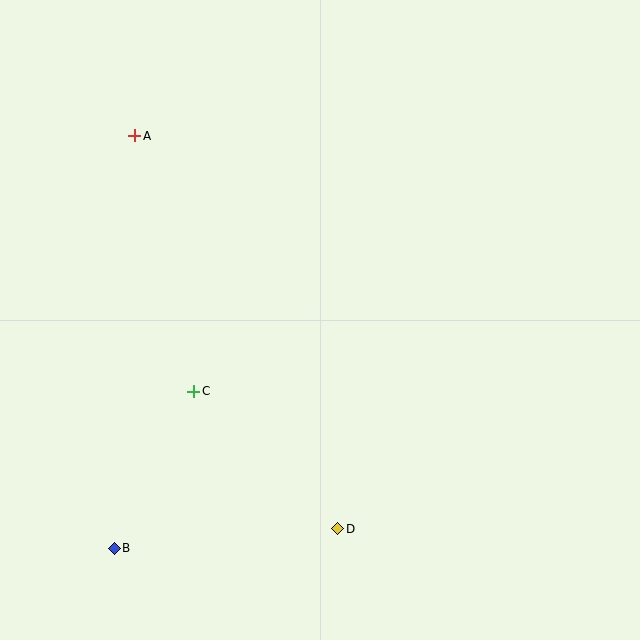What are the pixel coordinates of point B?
Point B is at (114, 548).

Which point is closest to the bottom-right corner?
Point D is closest to the bottom-right corner.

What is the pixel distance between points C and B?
The distance between C and B is 176 pixels.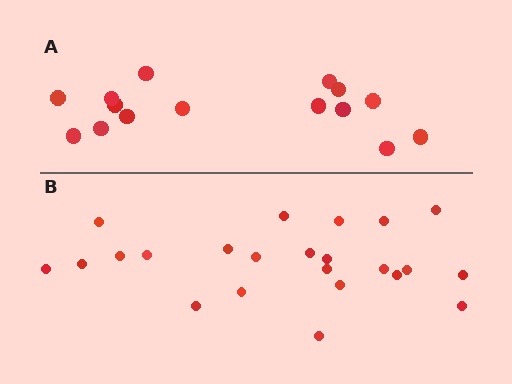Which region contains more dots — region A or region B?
Region B (the bottom region) has more dots.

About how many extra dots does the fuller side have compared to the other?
Region B has roughly 8 or so more dots than region A.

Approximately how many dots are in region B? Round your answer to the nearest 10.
About 20 dots. (The exact count is 23, which rounds to 20.)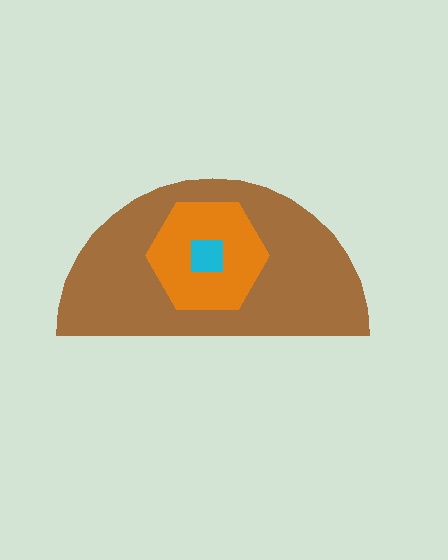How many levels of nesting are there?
3.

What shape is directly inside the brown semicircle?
The orange hexagon.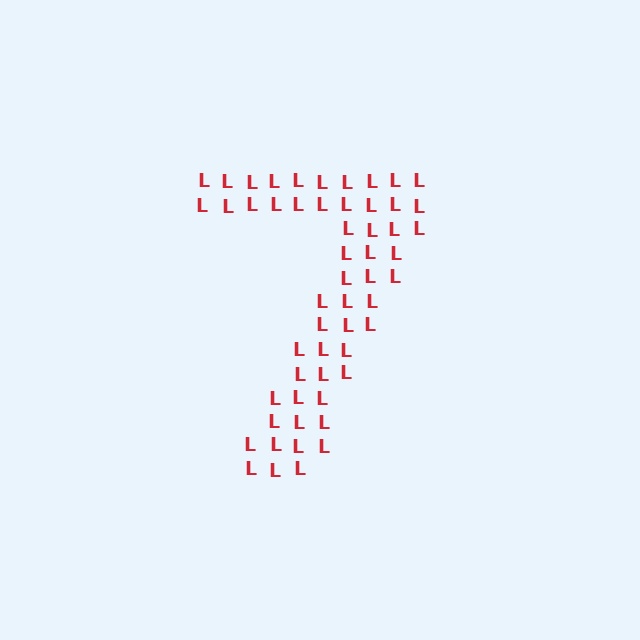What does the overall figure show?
The overall figure shows the digit 7.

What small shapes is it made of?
It is made of small letter L's.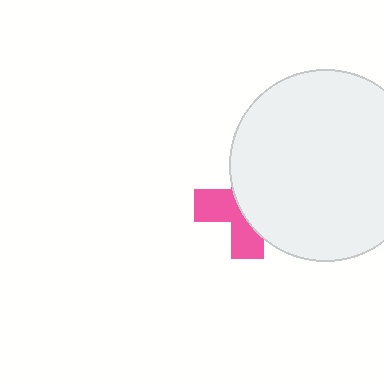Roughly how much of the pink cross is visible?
A small part of it is visible (roughly 42%).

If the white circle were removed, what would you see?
You would see the complete pink cross.